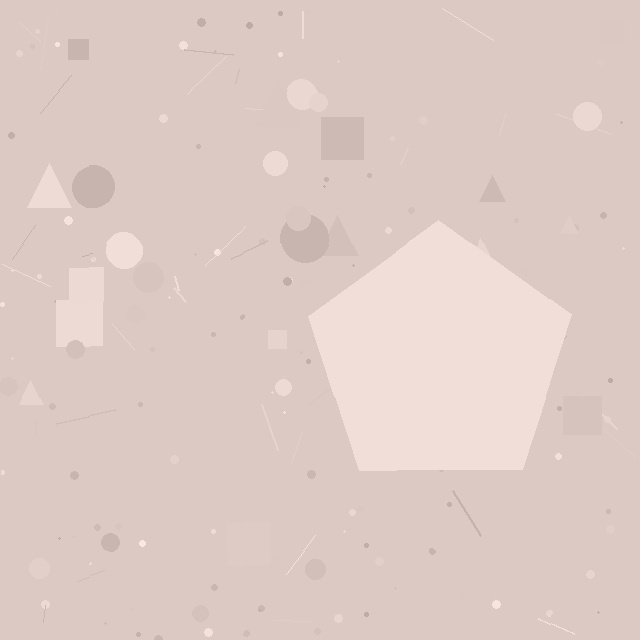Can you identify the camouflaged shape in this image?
The camouflaged shape is a pentagon.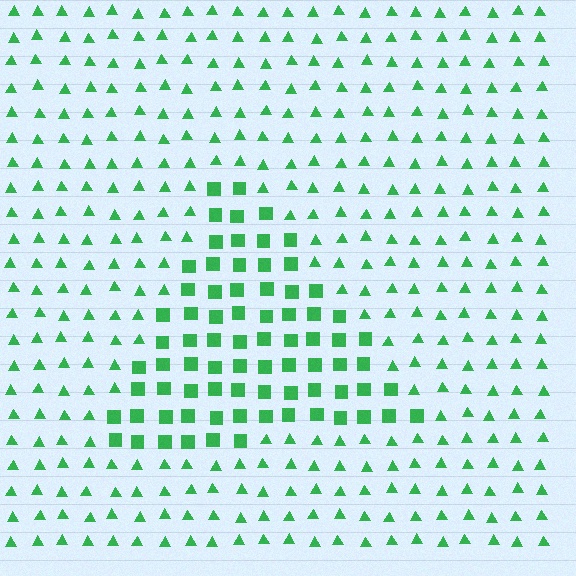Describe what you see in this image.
The image is filled with small green elements arranged in a uniform grid. A triangle-shaped region contains squares, while the surrounding area contains triangles. The boundary is defined purely by the change in element shape.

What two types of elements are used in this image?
The image uses squares inside the triangle region and triangles outside it.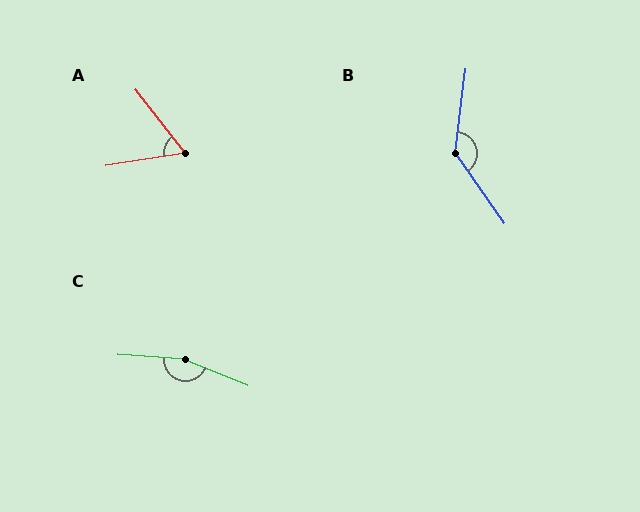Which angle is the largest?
C, at approximately 162 degrees.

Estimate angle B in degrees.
Approximately 138 degrees.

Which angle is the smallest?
A, at approximately 61 degrees.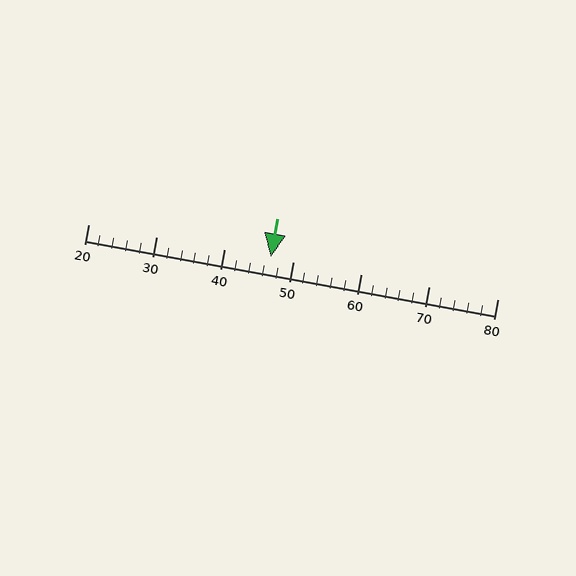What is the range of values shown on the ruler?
The ruler shows values from 20 to 80.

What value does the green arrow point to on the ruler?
The green arrow points to approximately 47.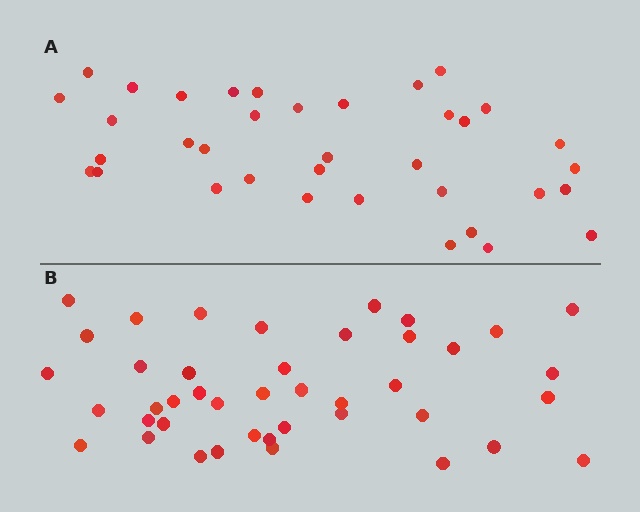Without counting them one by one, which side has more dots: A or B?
Region B (the bottom region) has more dots.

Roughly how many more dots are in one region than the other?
Region B has about 6 more dots than region A.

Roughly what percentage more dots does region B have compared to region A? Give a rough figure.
About 15% more.